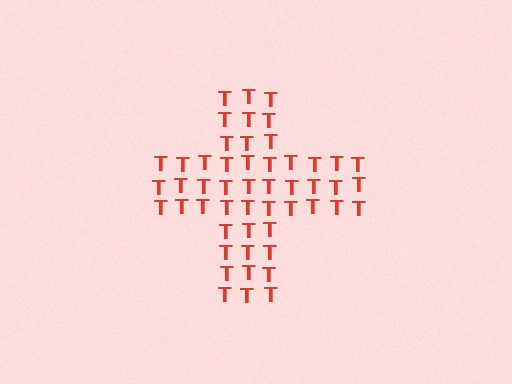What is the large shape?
The large shape is a cross.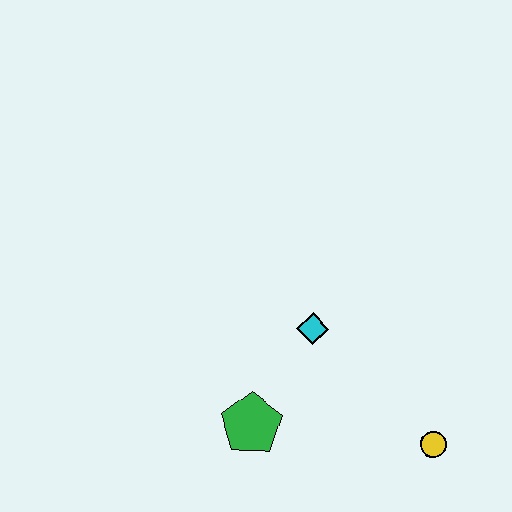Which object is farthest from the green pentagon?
The yellow circle is farthest from the green pentagon.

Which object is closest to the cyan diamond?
The green pentagon is closest to the cyan diamond.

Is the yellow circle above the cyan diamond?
No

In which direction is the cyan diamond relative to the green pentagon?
The cyan diamond is above the green pentagon.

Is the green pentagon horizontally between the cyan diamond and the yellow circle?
No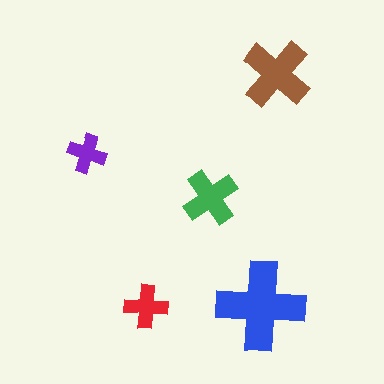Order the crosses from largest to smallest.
the blue one, the brown one, the green one, the red one, the purple one.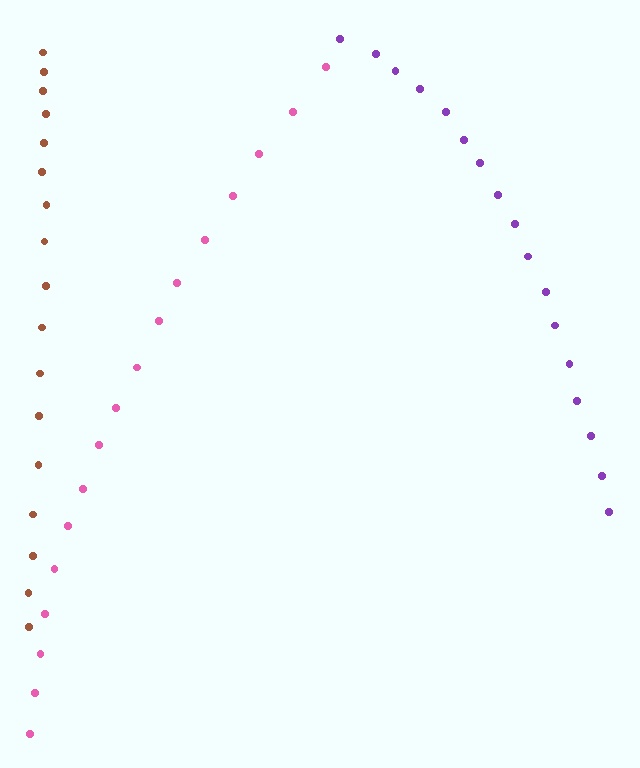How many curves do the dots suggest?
There are 3 distinct paths.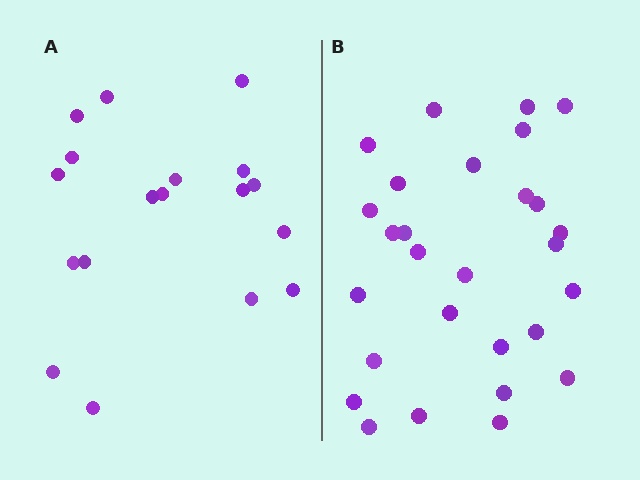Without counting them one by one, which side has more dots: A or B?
Region B (the right region) has more dots.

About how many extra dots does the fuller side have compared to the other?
Region B has roughly 10 or so more dots than region A.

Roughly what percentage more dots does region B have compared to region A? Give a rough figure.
About 55% more.